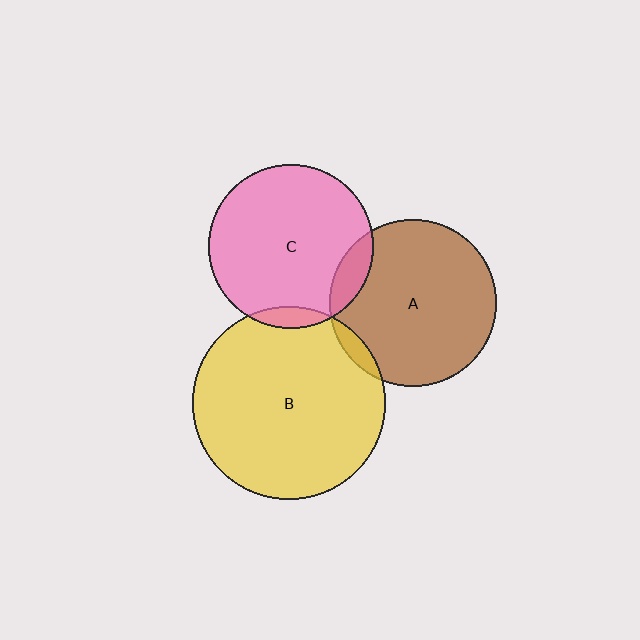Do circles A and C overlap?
Yes.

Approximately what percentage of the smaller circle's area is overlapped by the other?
Approximately 10%.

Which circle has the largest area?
Circle B (yellow).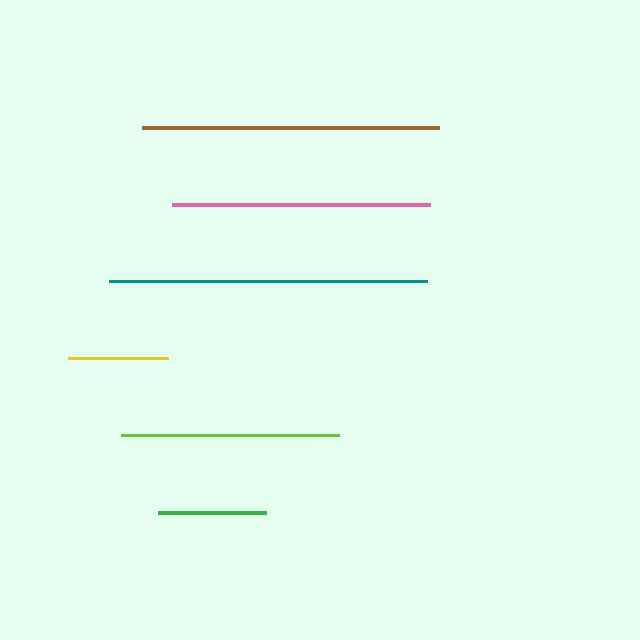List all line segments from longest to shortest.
From longest to shortest: teal, brown, pink, lime, green, yellow.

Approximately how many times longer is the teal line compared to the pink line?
The teal line is approximately 1.2 times the length of the pink line.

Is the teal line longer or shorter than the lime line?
The teal line is longer than the lime line.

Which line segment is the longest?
The teal line is the longest at approximately 319 pixels.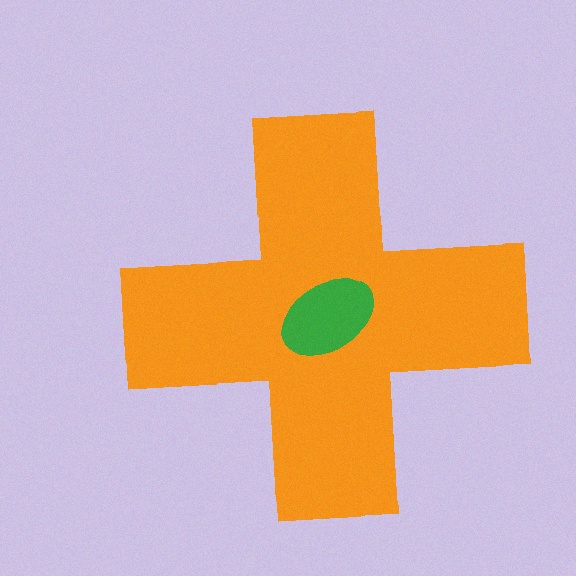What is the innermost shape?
The green ellipse.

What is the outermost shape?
The orange cross.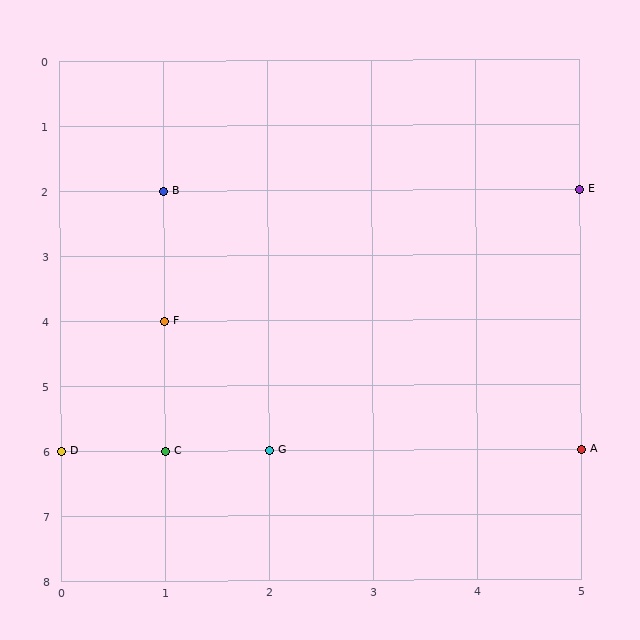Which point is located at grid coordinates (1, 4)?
Point F is at (1, 4).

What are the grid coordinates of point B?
Point B is at grid coordinates (1, 2).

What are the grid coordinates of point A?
Point A is at grid coordinates (5, 6).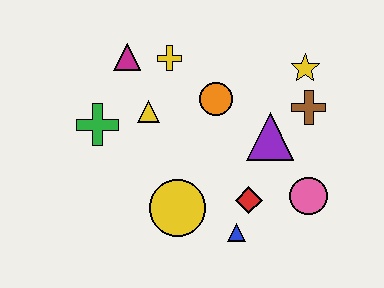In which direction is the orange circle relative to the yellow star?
The orange circle is to the left of the yellow star.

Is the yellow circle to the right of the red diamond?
No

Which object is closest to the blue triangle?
The red diamond is closest to the blue triangle.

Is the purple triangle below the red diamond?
No